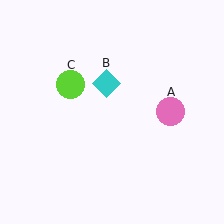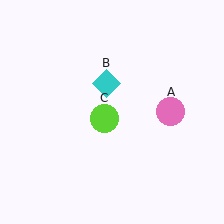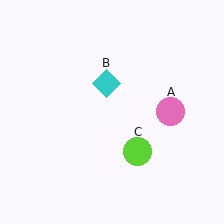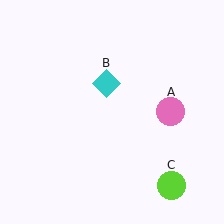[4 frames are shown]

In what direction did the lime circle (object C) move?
The lime circle (object C) moved down and to the right.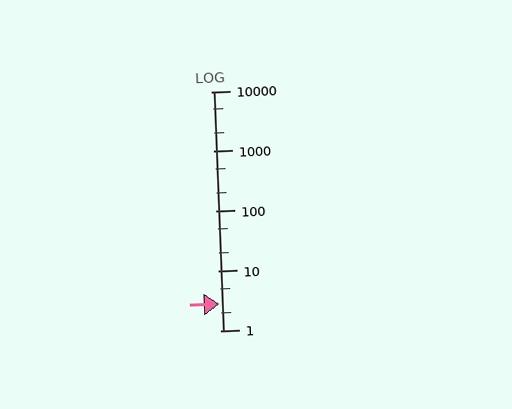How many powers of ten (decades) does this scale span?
The scale spans 4 decades, from 1 to 10000.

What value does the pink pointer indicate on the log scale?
The pointer indicates approximately 2.8.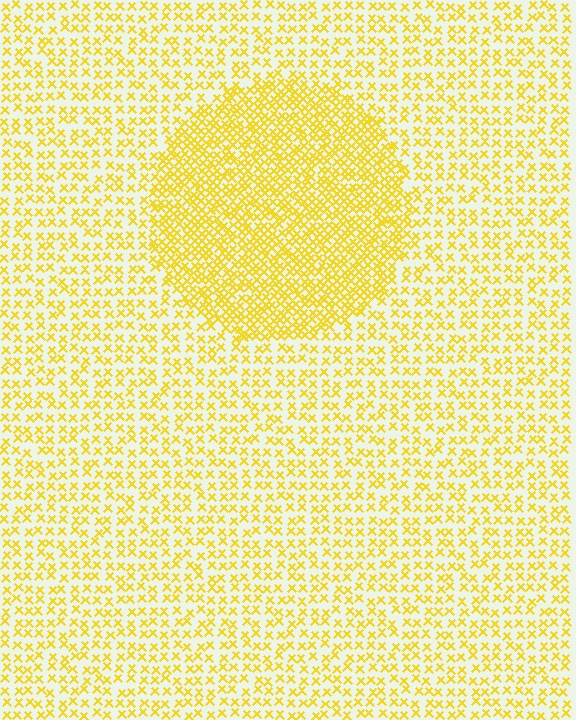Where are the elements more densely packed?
The elements are more densely packed inside the circle boundary.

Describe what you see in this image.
The image contains small yellow elements arranged at two different densities. A circle-shaped region is visible where the elements are more densely packed than the surrounding area.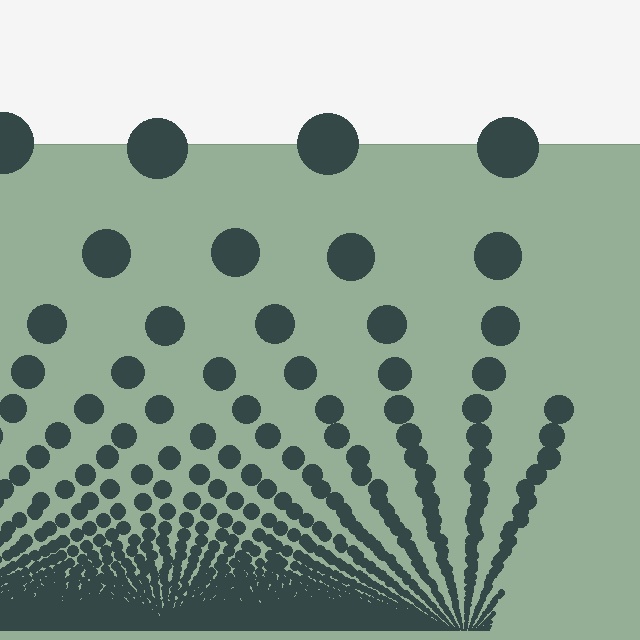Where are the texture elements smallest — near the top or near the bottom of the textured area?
Near the bottom.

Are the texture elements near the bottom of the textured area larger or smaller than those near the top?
Smaller. The gradient is inverted — elements near the bottom are smaller and denser.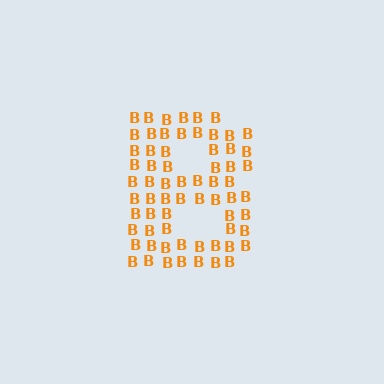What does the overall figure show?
The overall figure shows the letter B.